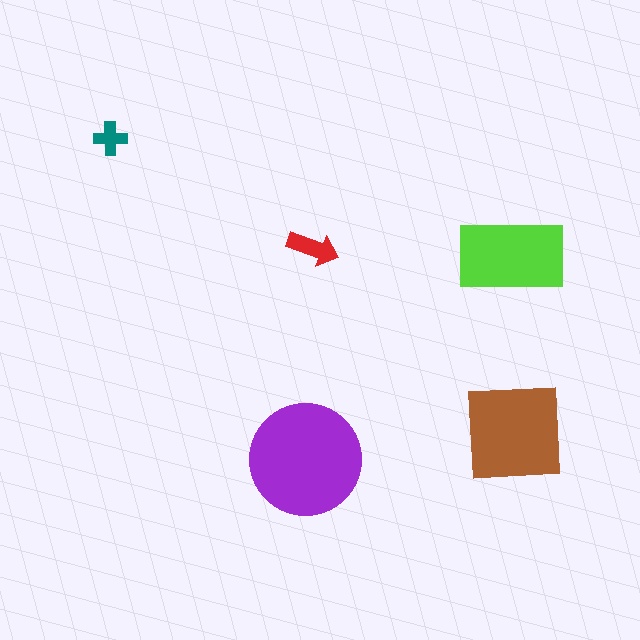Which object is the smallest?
The teal cross.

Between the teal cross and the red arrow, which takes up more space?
The red arrow.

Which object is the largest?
The purple circle.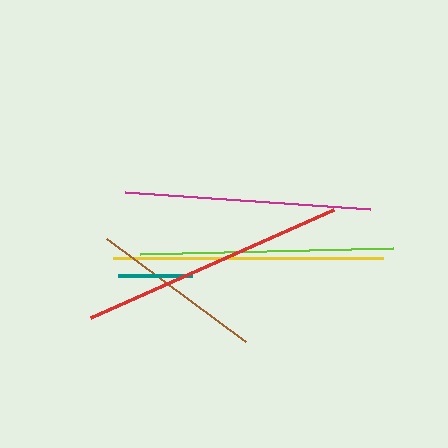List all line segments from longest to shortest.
From longest to shortest: yellow, red, lime, magenta, brown, teal.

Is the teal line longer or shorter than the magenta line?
The magenta line is longer than the teal line.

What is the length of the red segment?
The red segment is approximately 266 pixels long.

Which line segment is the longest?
The yellow line is the longest at approximately 270 pixels.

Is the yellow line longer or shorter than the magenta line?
The yellow line is longer than the magenta line.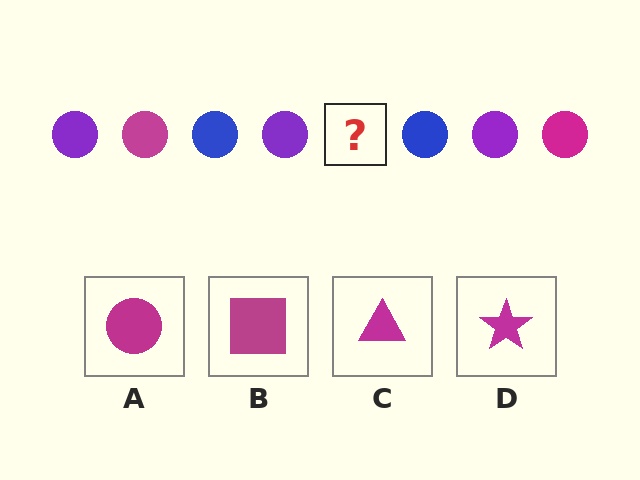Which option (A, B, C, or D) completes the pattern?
A.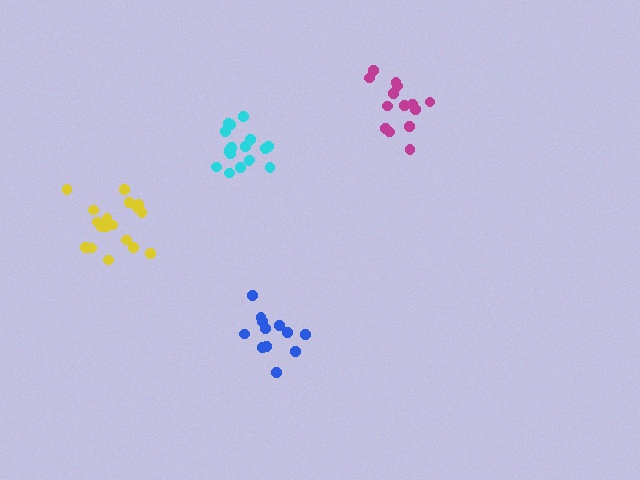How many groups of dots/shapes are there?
There are 4 groups.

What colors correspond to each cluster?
The clusters are colored: cyan, blue, yellow, magenta.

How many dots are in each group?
Group 1: 18 dots, Group 2: 12 dots, Group 3: 18 dots, Group 4: 14 dots (62 total).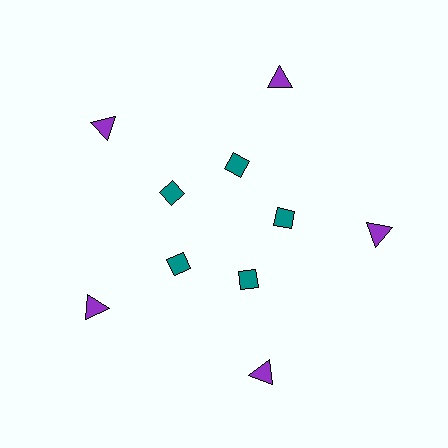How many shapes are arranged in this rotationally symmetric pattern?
There are 10 shapes, arranged in 5 groups of 2.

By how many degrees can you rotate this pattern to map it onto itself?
The pattern maps onto itself every 72 degrees of rotation.